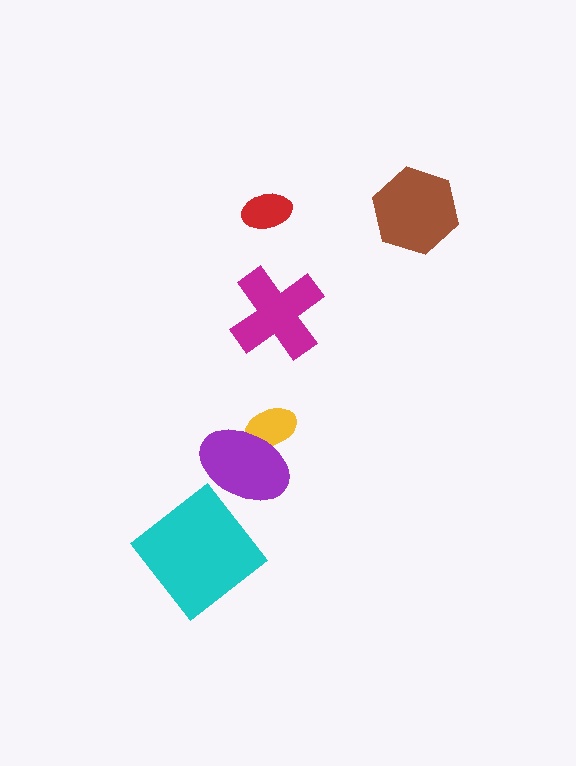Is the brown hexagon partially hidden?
No, no other shape covers it.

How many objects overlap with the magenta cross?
0 objects overlap with the magenta cross.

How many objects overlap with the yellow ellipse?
1 object overlaps with the yellow ellipse.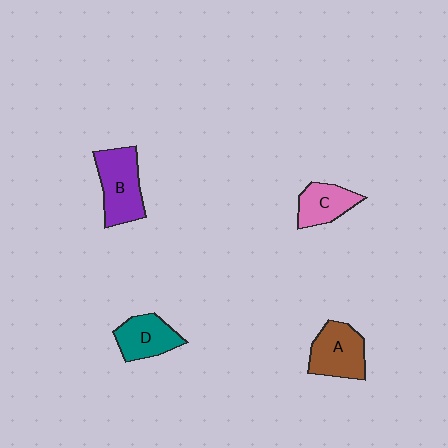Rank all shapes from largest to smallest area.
From largest to smallest: B (purple), A (brown), D (teal), C (pink).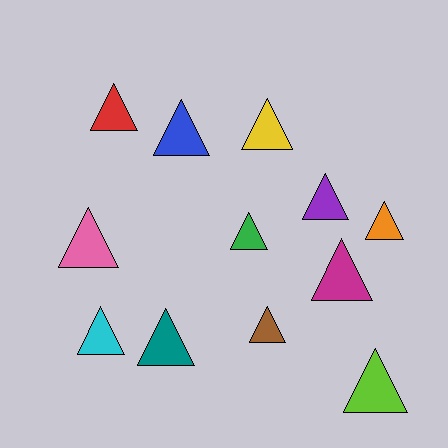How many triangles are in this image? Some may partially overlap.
There are 12 triangles.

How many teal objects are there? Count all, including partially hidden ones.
There is 1 teal object.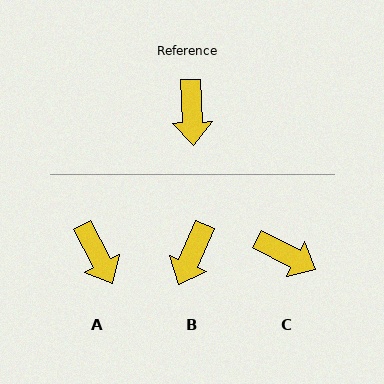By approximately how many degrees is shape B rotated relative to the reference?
Approximately 25 degrees clockwise.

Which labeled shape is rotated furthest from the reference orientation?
C, about 60 degrees away.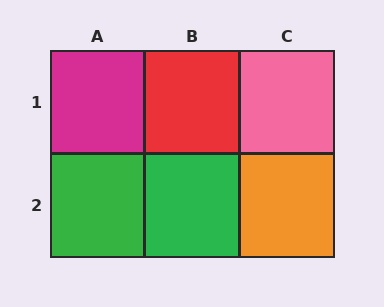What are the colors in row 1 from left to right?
Magenta, red, pink.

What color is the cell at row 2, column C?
Orange.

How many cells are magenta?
1 cell is magenta.